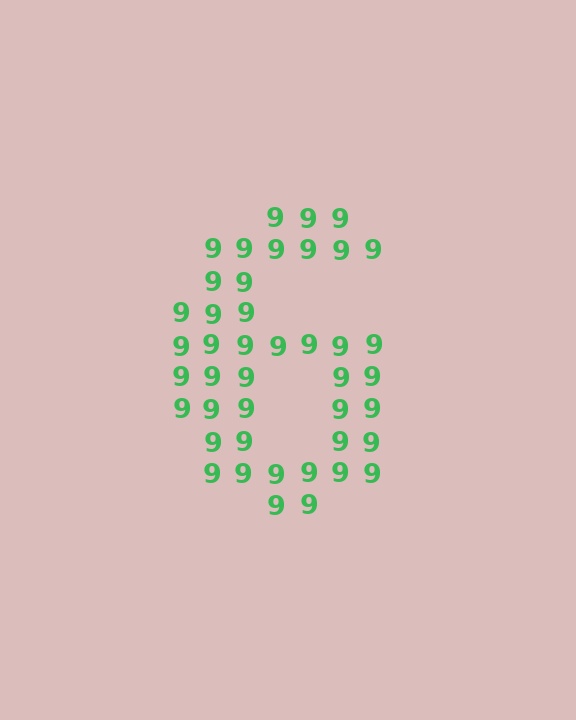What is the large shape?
The large shape is the digit 6.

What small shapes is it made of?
It is made of small digit 9's.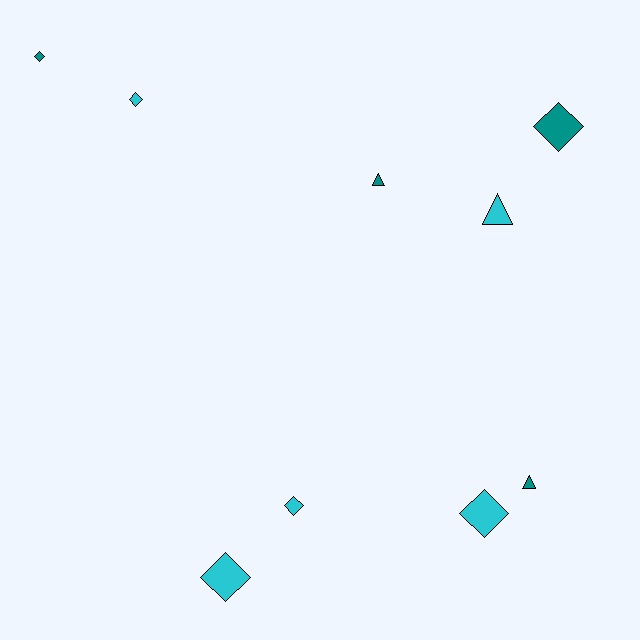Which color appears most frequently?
Cyan, with 5 objects.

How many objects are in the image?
There are 9 objects.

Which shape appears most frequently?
Diamond, with 6 objects.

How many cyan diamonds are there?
There are 4 cyan diamonds.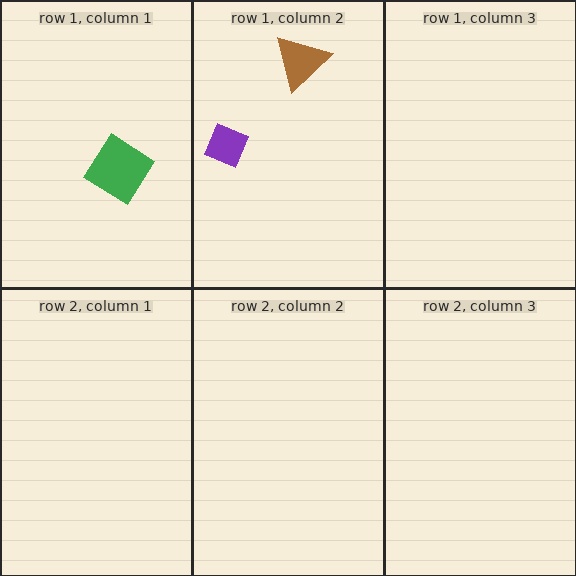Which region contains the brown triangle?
The row 1, column 2 region.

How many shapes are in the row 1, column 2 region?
2.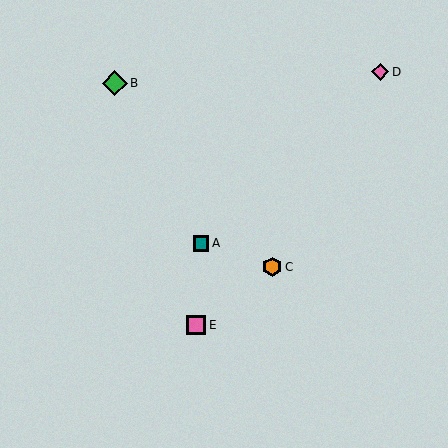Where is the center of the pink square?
The center of the pink square is at (196, 325).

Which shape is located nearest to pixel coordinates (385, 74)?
The pink diamond (labeled D) at (380, 72) is nearest to that location.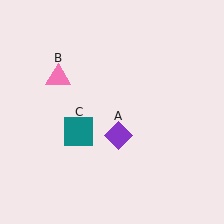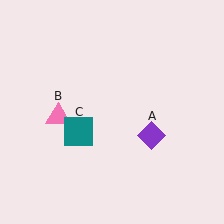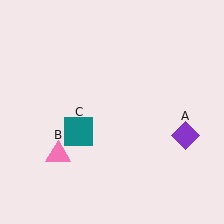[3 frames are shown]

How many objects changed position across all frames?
2 objects changed position: purple diamond (object A), pink triangle (object B).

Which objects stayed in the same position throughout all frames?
Teal square (object C) remained stationary.